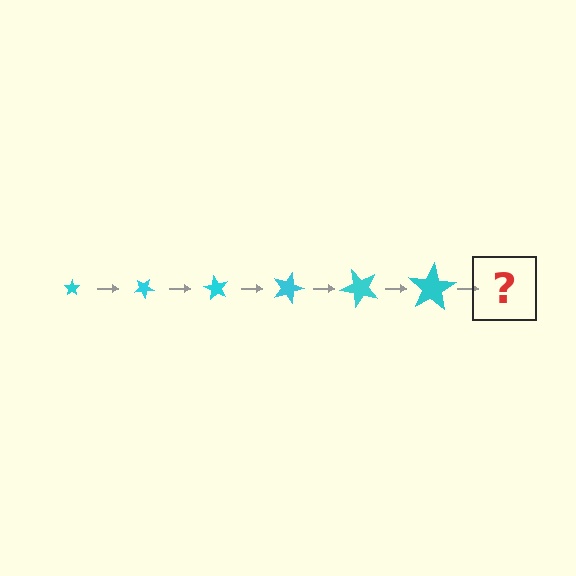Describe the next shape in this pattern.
It should be a star, larger than the previous one and rotated 180 degrees from the start.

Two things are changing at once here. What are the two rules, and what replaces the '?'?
The two rules are that the star grows larger each step and it rotates 30 degrees each step. The '?' should be a star, larger than the previous one and rotated 180 degrees from the start.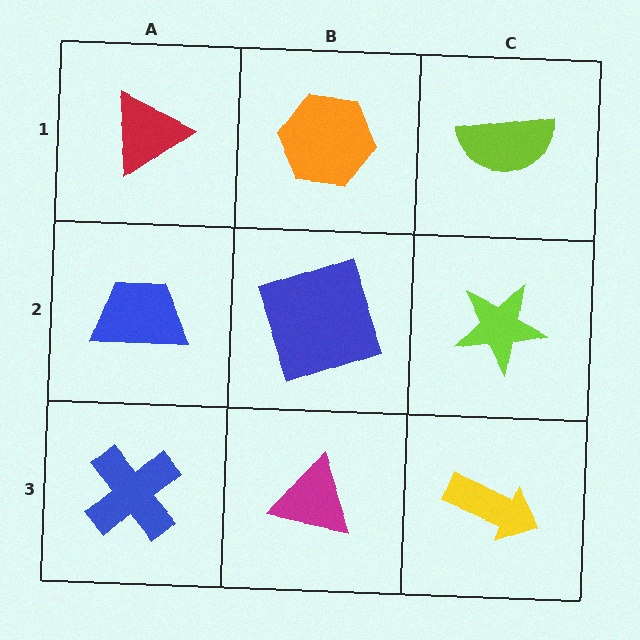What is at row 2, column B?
A blue square.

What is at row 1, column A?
A red triangle.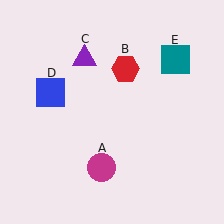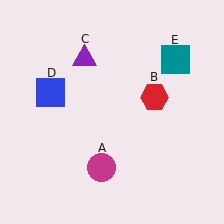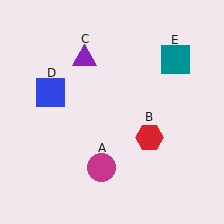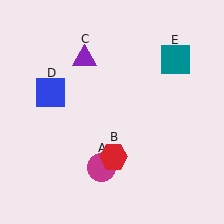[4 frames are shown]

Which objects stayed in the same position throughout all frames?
Magenta circle (object A) and purple triangle (object C) and blue square (object D) and teal square (object E) remained stationary.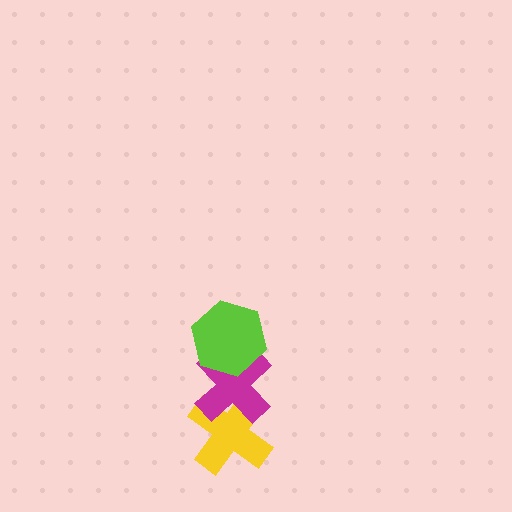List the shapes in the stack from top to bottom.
From top to bottom: the lime hexagon, the magenta cross, the yellow cross.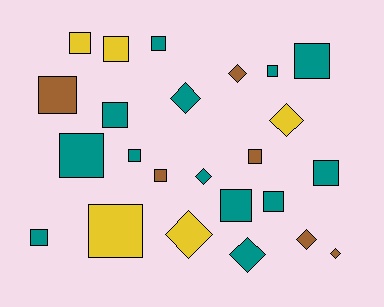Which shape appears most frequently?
Square, with 16 objects.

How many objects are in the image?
There are 24 objects.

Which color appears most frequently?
Teal, with 13 objects.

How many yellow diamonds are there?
There are 2 yellow diamonds.